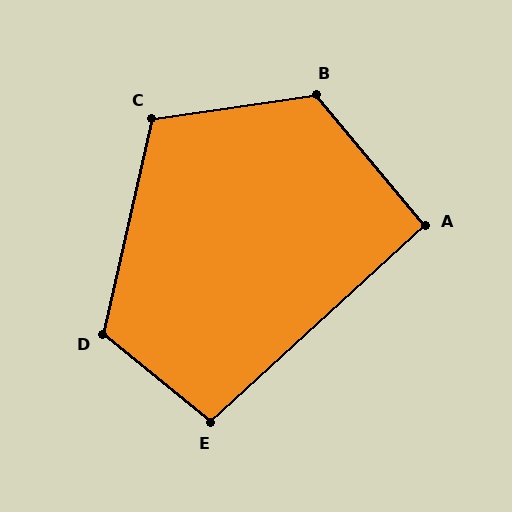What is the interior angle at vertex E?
Approximately 99 degrees (obtuse).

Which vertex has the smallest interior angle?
A, at approximately 93 degrees.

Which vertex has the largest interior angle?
B, at approximately 121 degrees.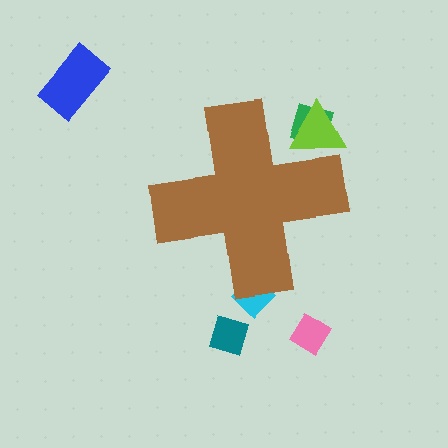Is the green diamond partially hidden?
Yes, the green diamond is partially hidden behind the brown cross.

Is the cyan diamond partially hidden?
Yes, the cyan diamond is partially hidden behind the brown cross.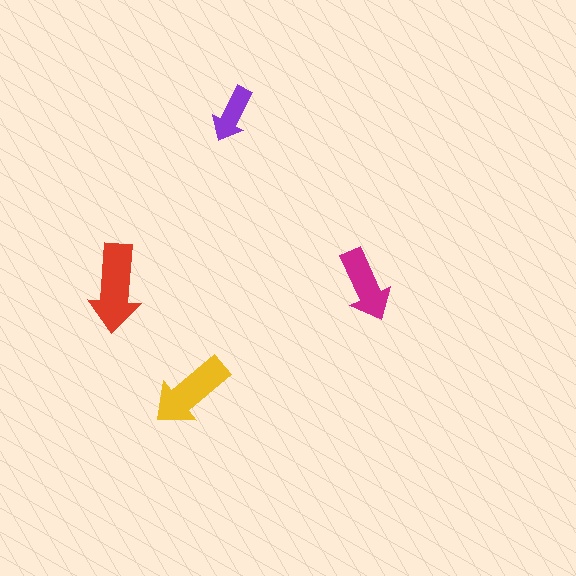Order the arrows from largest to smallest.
the red one, the yellow one, the magenta one, the purple one.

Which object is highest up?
The purple arrow is topmost.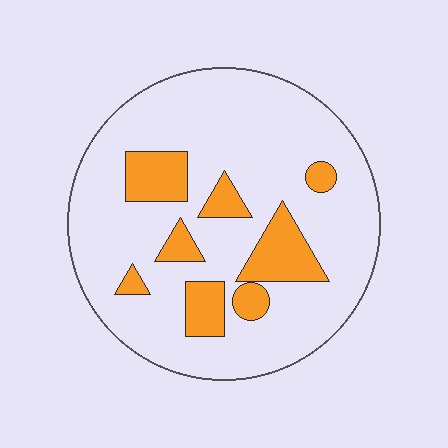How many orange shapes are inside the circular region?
8.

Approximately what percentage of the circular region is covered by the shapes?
Approximately 20%.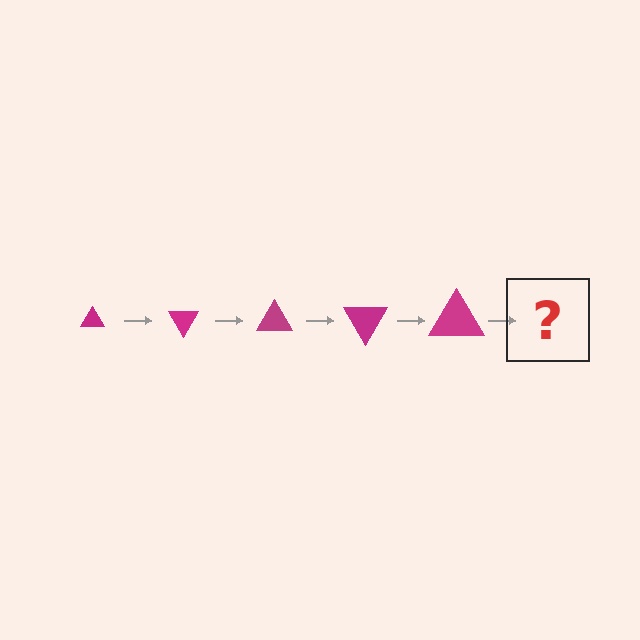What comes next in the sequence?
The next element should be a triangle, larger than the previous one and rotated 300 degrees from the start.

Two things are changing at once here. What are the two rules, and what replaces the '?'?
The two rules are that the triangle grows larger each step and it rotates 60 degrees each step. The '?' should be a triangle, larger than the previous one and rotated 300 degrees from the start.